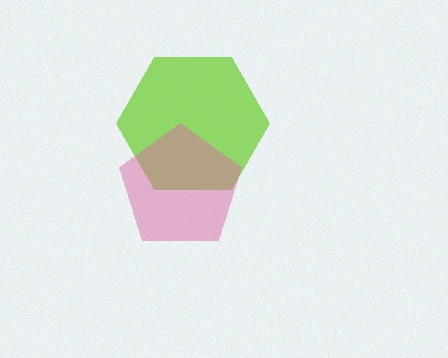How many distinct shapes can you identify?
There are 2 distinct shapes: a lime hexagon, a pink pentagon.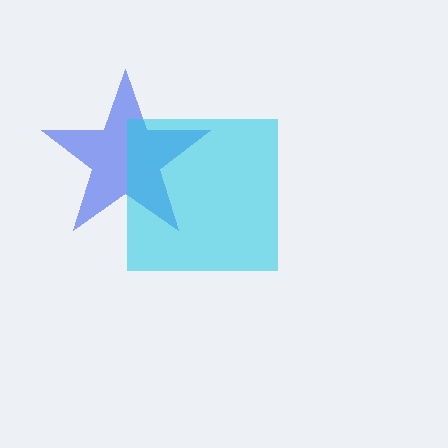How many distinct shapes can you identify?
There are 2 distinct shapes: a blue star, a cyan square.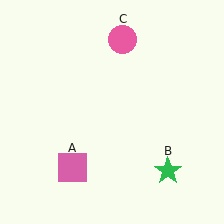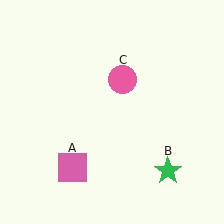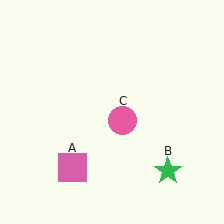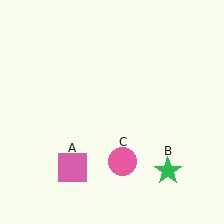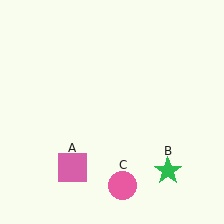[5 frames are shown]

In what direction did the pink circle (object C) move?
The pink circle (object C) moved down.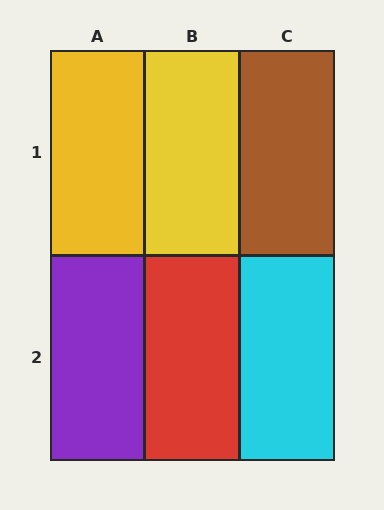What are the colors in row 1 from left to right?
Yellow, yellow, brown.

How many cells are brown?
1 cell is brown.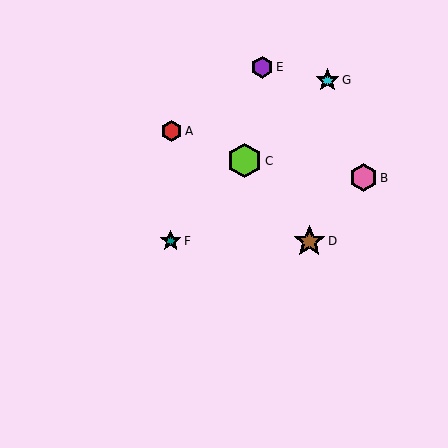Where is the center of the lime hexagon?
The center of the lime hexagon is at (244, 161).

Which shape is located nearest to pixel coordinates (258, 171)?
The lime hexagon (labeled C) at (244, 161) is nearest to that location.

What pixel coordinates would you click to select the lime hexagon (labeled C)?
Click at (244, 161) to select the lime hexagon C.